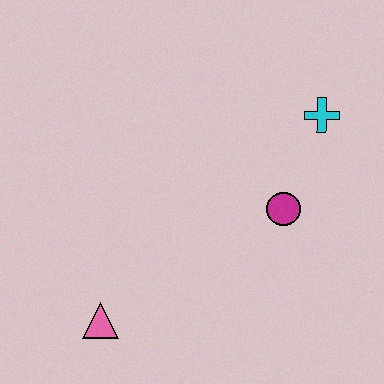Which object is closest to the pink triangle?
The magenta circle is closest to the pink triangle.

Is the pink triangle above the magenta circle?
No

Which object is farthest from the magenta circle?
The pink triangle is farthest from the magenta circle.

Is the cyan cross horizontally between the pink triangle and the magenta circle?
No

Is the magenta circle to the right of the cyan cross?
No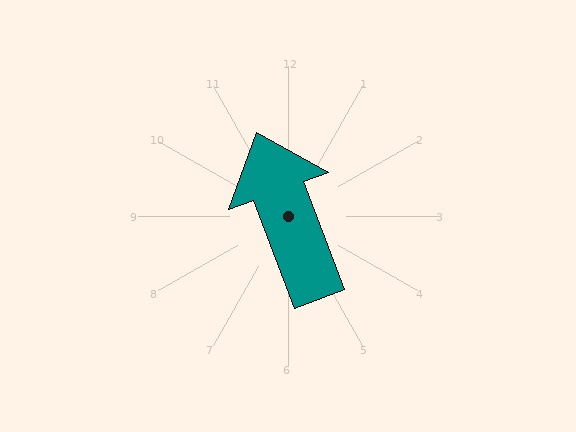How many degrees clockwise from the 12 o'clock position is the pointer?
Approximately 339 degrees.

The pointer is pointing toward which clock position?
Roughly 11 o'clock.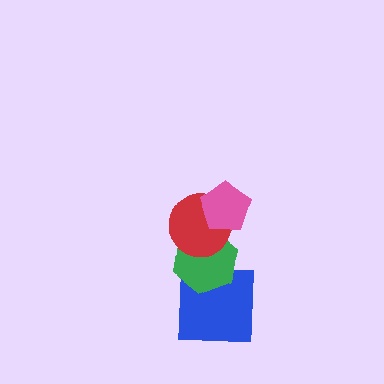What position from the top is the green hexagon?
The green hexagon is 3rd from the top.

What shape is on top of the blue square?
The green hexagon is on top of the blue square.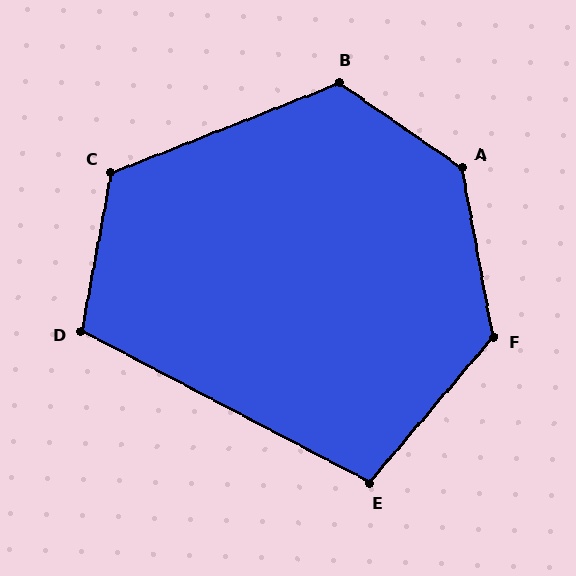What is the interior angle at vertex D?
Approximately 107 degrees (obtuse).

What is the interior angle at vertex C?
Approximately 122 degrees (obtuse).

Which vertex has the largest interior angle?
A, at approximately 135 degrees.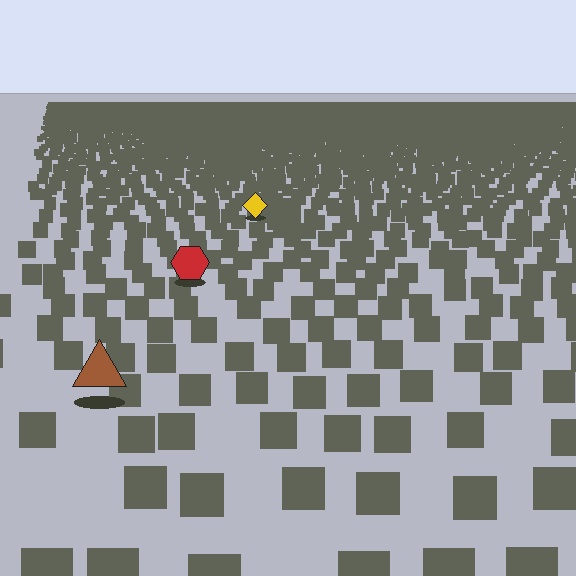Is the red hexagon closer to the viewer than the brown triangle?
No. The brown triangle is closer — you can tell from the texture gradient: the ground texture is coarser near it.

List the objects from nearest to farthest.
From nearest to farthest: the brown triangle, the red hexagon, the yellow diamond.